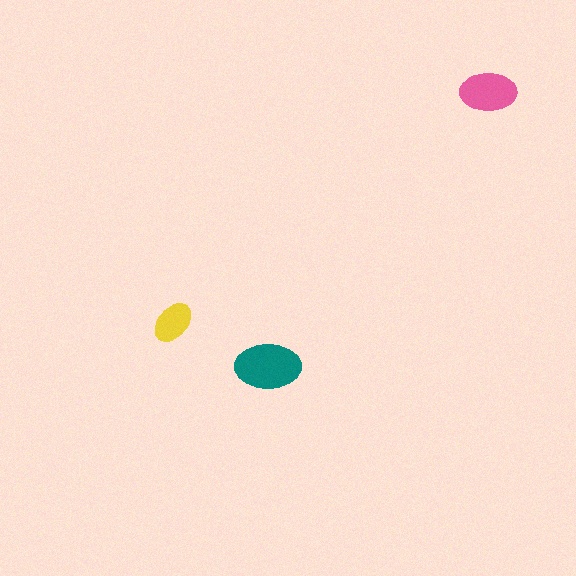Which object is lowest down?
The teal ellipse is bottommost.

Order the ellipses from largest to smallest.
the teal one, the pink one, the yellow one.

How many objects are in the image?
There are 3 objects in the image.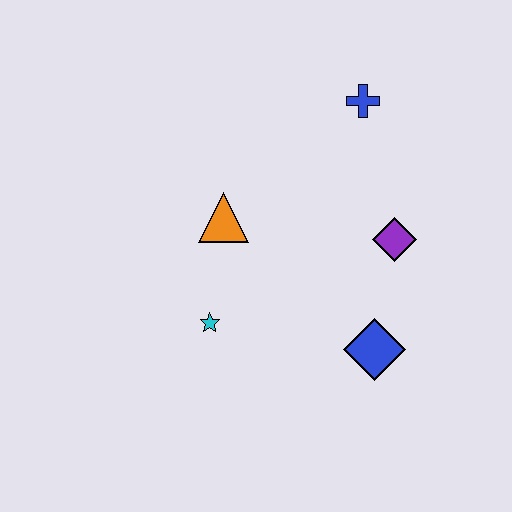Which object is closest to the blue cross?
The purple diamond is closest to the blue cross.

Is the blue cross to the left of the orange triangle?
No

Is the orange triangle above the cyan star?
Yes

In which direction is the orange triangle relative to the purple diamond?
The orange triangle is to the left of the purple diamond.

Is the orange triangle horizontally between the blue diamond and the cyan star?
Yes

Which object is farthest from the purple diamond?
The cyan star is farthest from the purple diamond.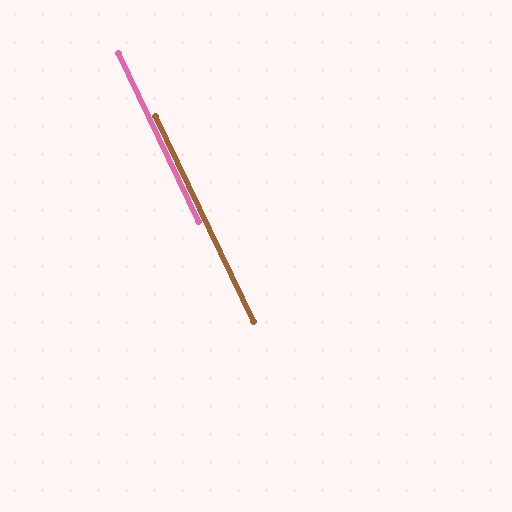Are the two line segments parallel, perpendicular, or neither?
Parallel — their directions differ by only 0.1°.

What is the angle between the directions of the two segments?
Approximately 0 degrees.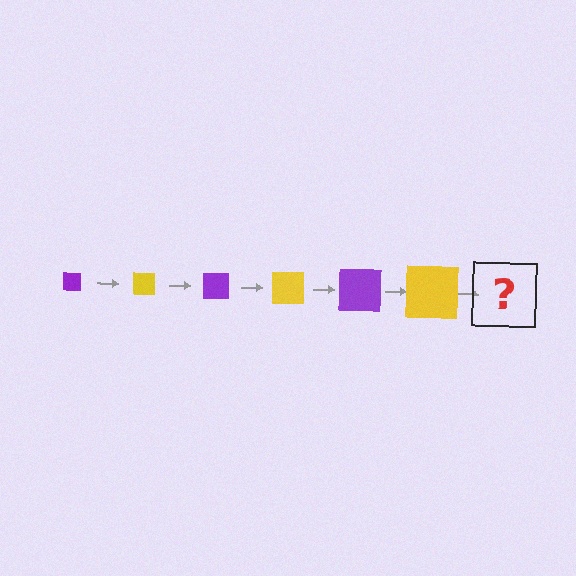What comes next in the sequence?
The next element should be a purple square, larger than the previous one.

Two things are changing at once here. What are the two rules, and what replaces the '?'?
The two rules are that the square grows larger each step and the color cycles through purple and yellow. The '?' should be a purple square, larger than the previous one.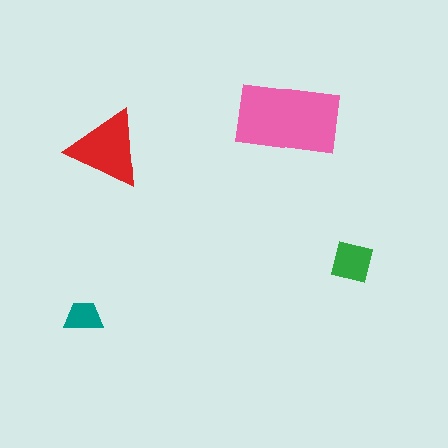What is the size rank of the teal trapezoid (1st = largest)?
4th.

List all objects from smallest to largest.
The teal trapezoid, the green square, the red triangle, the pink rectangle.